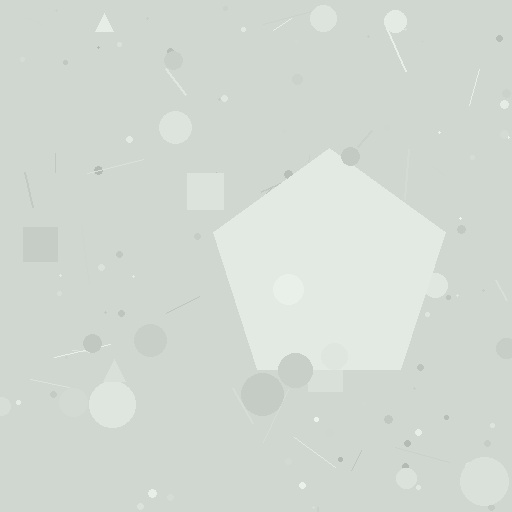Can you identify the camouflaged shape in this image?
The camouflaged shape is a pentagon.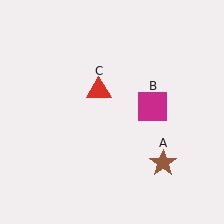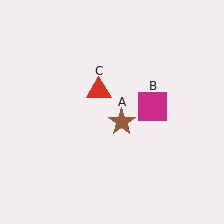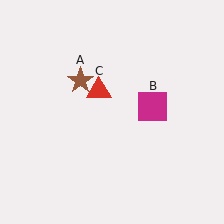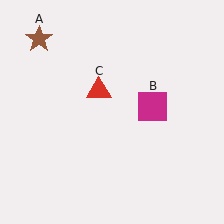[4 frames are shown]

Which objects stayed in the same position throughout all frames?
Magenta square (object B) and red triangle (object C) remained stationary.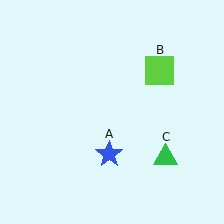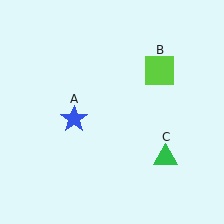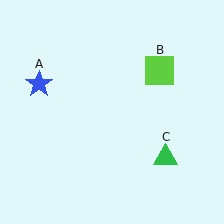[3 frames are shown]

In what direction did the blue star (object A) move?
The blue star (object A) moved up and to the left.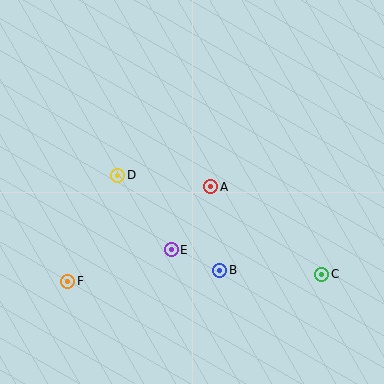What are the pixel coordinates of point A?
Point A is at (211, 187).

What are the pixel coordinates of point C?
Point C is at (322, 274).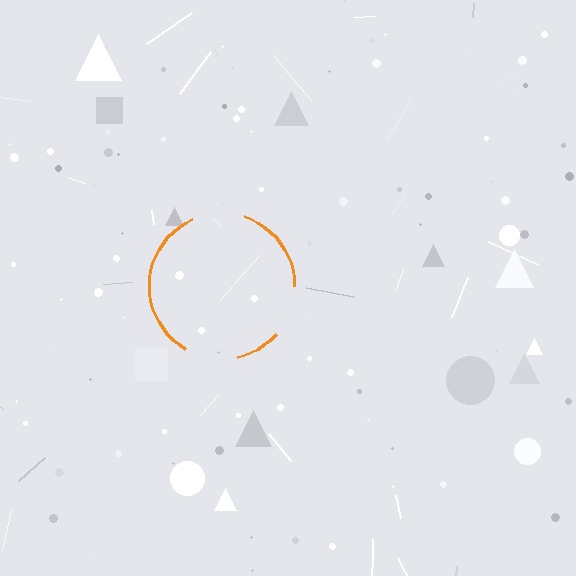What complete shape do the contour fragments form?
The contour fragments form a circle.